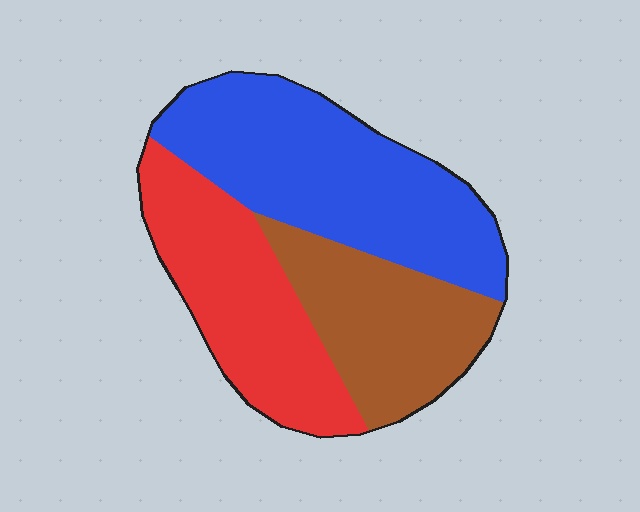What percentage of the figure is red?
Red covers around 30% of the figure.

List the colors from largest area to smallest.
From largest to smallest: blue, red, brown.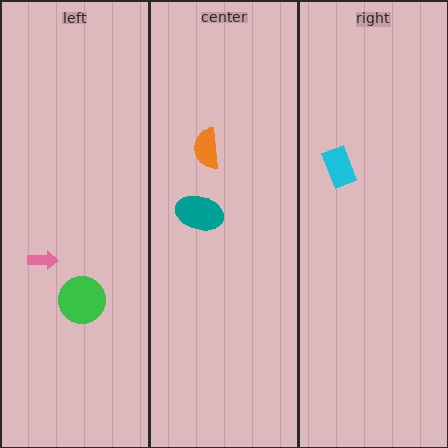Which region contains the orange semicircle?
The center region.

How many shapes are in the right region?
1.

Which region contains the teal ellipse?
The center region.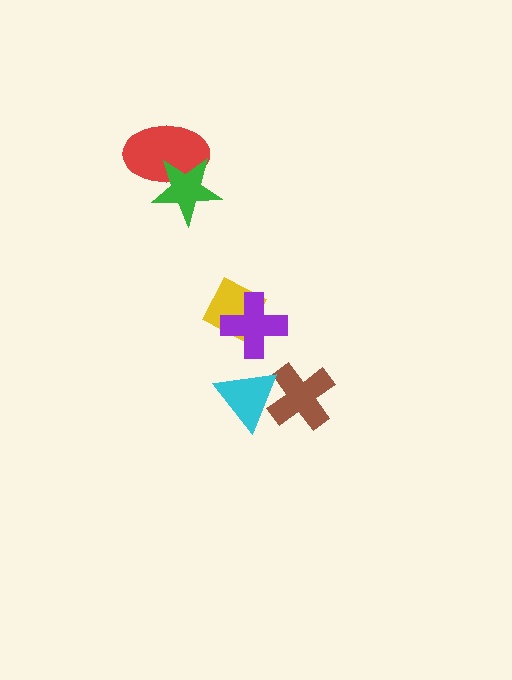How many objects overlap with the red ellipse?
1 object overlaps with the red ellipse.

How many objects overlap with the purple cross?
1 object overlaps with the purple cross.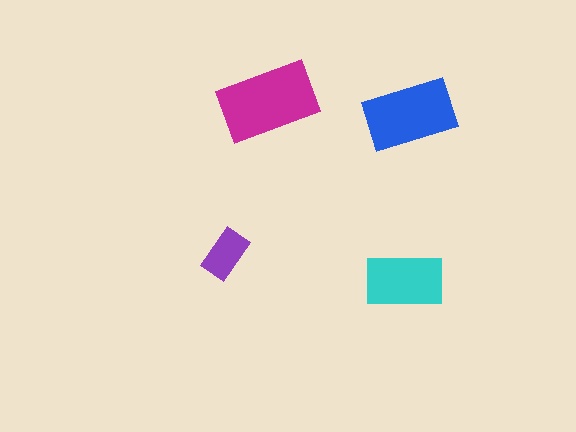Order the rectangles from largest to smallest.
the magenta one, the blue one, the cyan one, the purple one.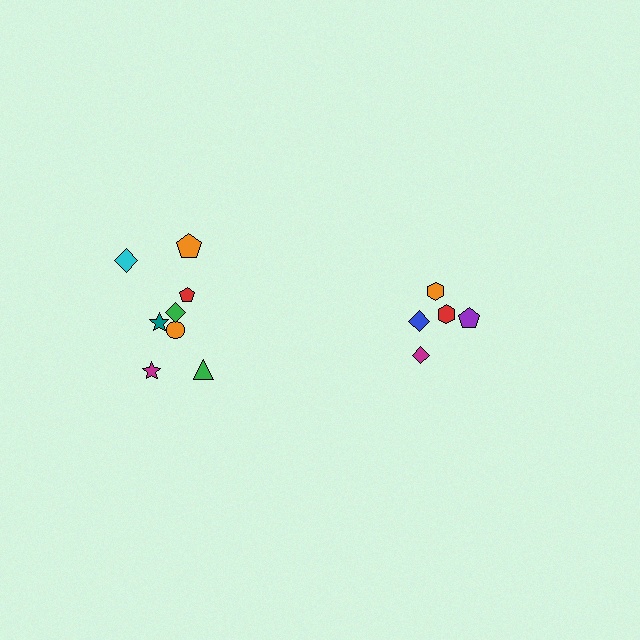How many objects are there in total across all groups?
There are 13 objects.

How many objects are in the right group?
There are 5 objects.